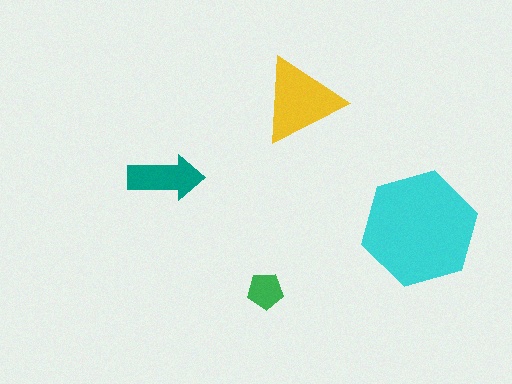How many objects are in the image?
There are 4 objects in the image.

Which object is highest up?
The yellow triangle is topmost.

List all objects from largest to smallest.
The cyan hexagon, the yellow triangle, the teal arrow, the green pentagon.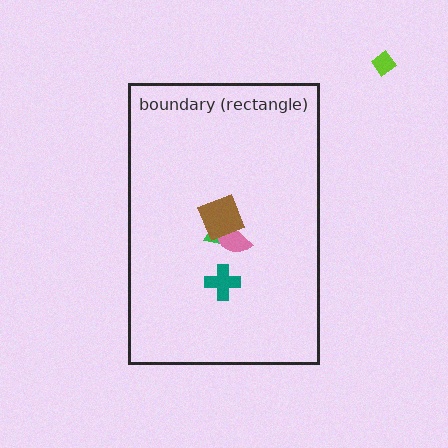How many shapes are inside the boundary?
4 inside, 1 outside.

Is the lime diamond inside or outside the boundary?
Outside.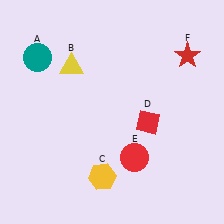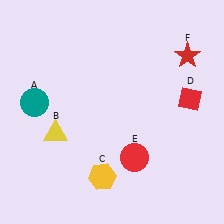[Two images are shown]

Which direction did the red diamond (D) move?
The red diamond (D) moved right.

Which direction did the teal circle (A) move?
The teal circle (A) moved down.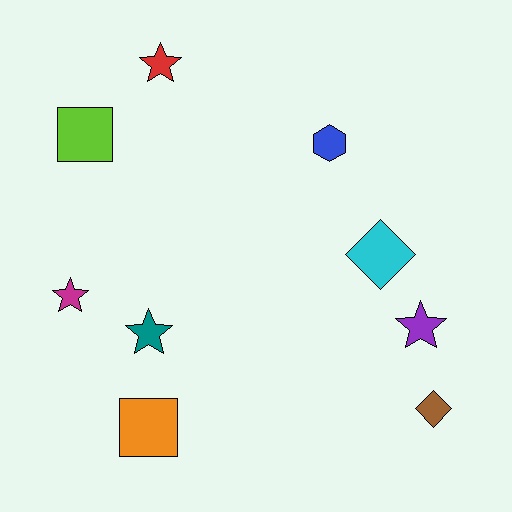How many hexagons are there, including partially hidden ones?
There is 1 hexagon.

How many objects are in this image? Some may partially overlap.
There are 9 objects.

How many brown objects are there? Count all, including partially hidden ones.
There is 1 brown object.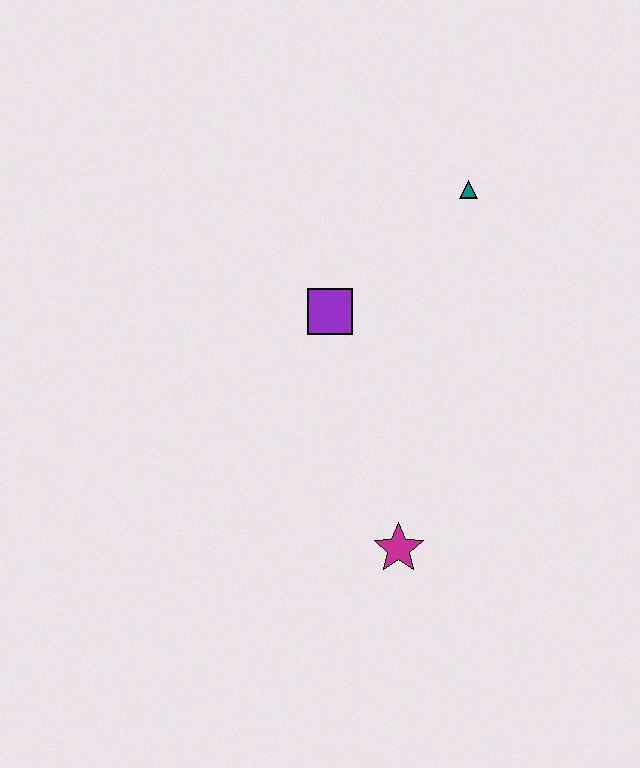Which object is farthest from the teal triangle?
The magenta star is farthest from the teal triangle.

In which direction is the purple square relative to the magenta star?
The purple square is above the magenta star.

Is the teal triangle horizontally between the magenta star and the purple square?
No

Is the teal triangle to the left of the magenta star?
No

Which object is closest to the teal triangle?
The purple square is closest to the teal triangle.